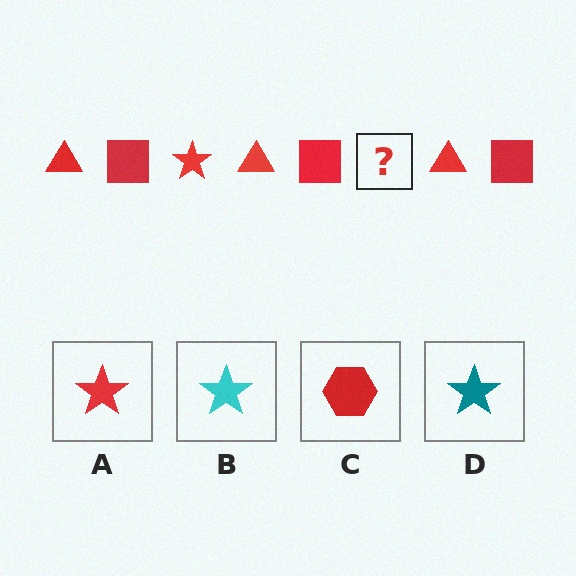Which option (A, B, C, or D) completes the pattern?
A.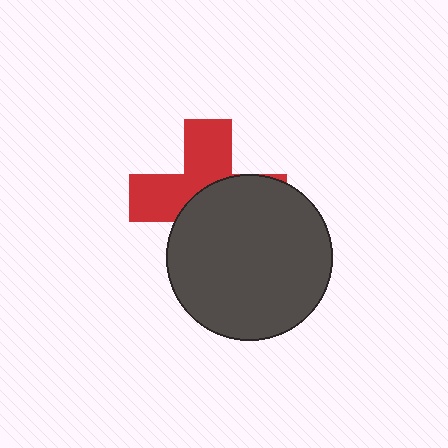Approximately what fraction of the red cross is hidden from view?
Roughly 54% of the red cross is hidden behind the dark gray circle.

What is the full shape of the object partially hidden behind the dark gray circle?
The partially hidden object is a red cross.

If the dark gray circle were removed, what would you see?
You would see the complete red cross.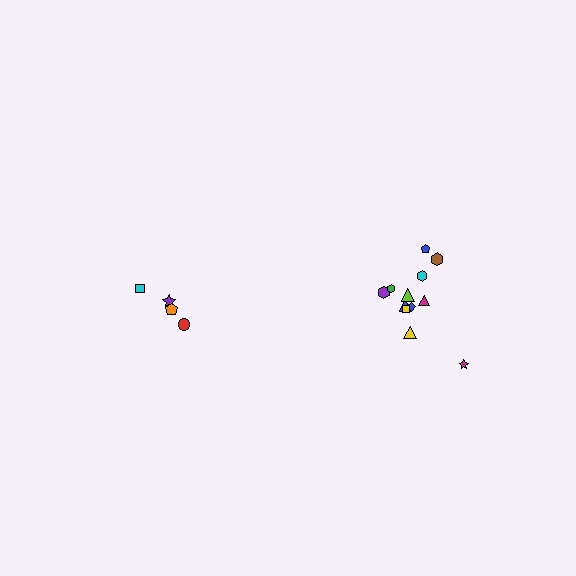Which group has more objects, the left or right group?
The right group.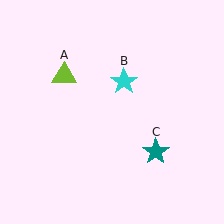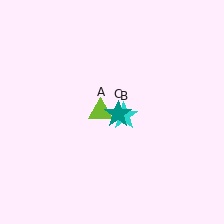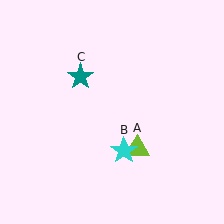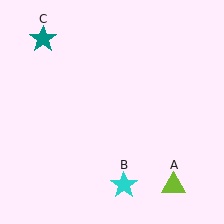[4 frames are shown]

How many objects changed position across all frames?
3 objects changed position: lime triangle (object A), cyan star (object B), teal star (object C).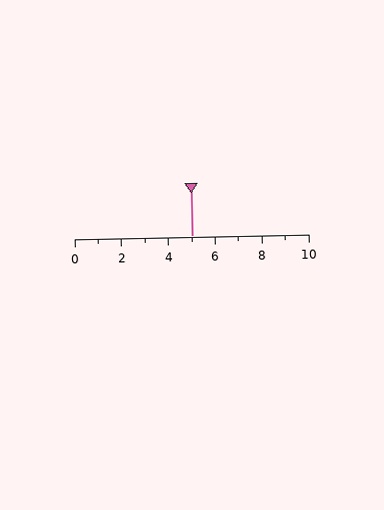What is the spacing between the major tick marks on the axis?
The major ticks are spaced 2 apart.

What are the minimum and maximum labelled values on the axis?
The axis runs from 0 to 10.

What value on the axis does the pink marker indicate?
The marker indicates approximately 5.